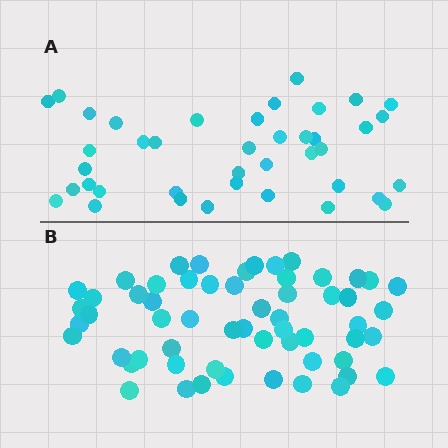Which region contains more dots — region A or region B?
Region B (the bottom region) has more dots.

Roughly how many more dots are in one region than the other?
Region B has approximately 20 more dots than region A.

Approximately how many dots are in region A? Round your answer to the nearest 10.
About 40 dots.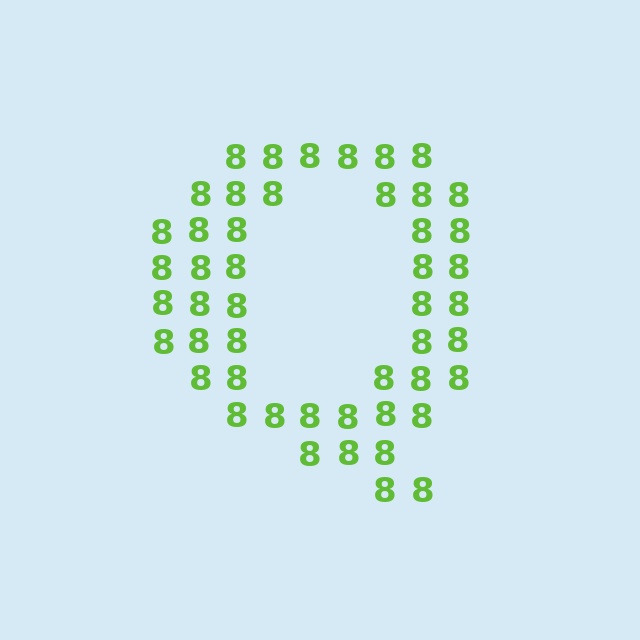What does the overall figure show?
The overall figure shows the letter Q.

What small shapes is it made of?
It is made of small digit 8's.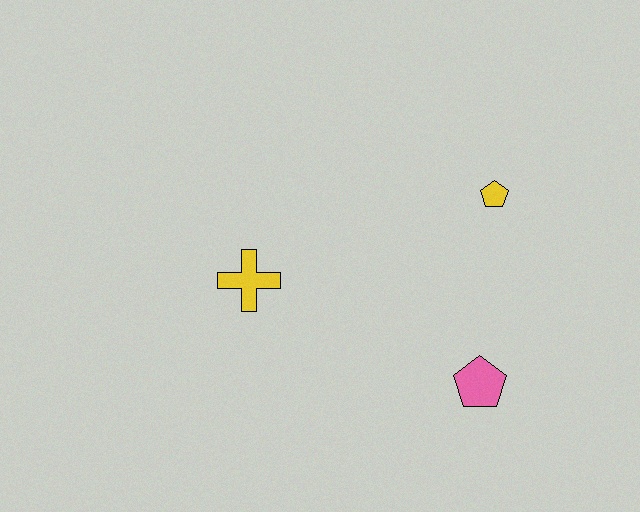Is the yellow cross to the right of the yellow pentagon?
No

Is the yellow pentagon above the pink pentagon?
Yes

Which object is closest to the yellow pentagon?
The pink pentagon is closest to the yellow pentagon.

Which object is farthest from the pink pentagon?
The yellow cross is farthest from the pink pentagon.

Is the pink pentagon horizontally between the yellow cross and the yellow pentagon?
Yes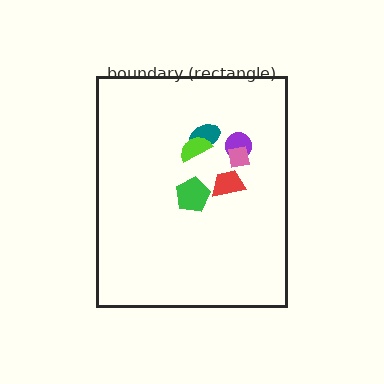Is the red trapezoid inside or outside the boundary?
Inside.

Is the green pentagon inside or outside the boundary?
Inside.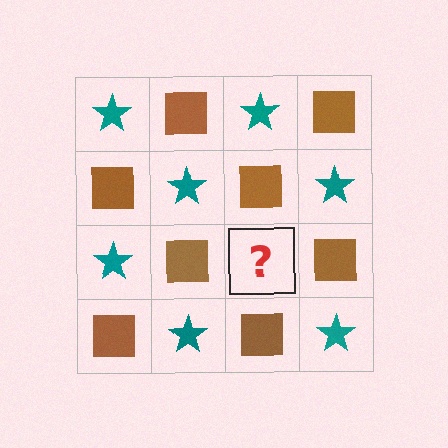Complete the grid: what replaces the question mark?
The question mark should be replaced with a teal star.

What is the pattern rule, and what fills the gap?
The rule is that it alternates teal star and brown square in a checkerboard pattern. The gap should be filled with a teal star.